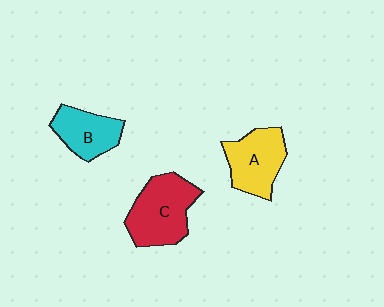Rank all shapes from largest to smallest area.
From largest to smallest: C (red), A (yellow), B (cyan).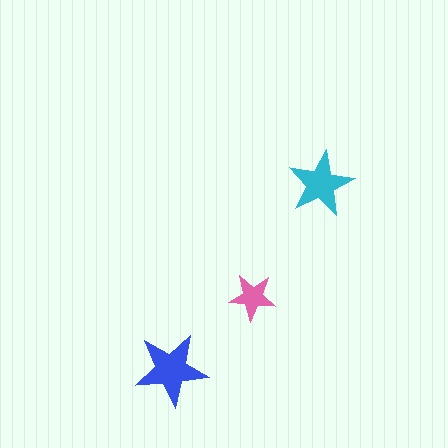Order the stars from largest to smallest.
the blue one, the cyan one, the pink one.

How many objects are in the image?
There are 3 objects in the image.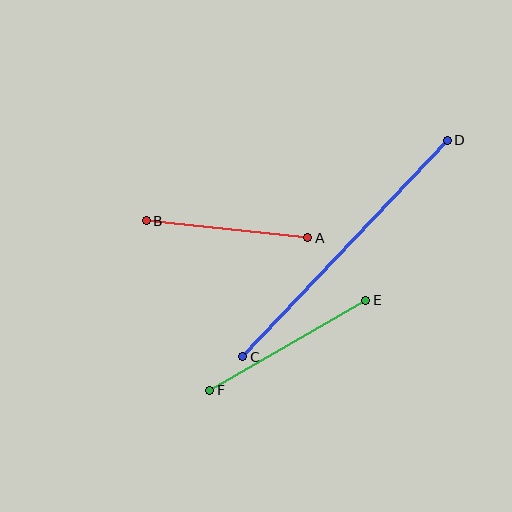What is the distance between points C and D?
The distance is approximately 298 pixels.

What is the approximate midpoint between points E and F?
The midpoint is at approximately (288, 345) pixels.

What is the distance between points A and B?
The distance is approximately 163 pixels.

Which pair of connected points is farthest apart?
Points C and D are farthest apart.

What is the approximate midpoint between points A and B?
The midpoint is at approximately (227, 229) pixels.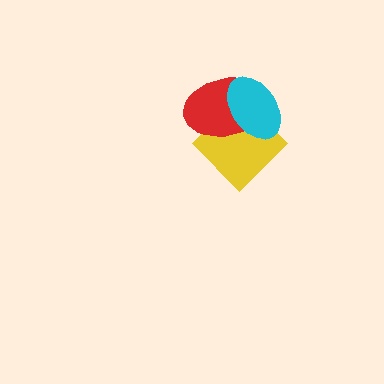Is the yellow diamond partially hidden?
Yes, it is partially covered by another shape.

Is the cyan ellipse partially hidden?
No, no other shape covers it.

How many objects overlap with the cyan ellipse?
2 objects overlap with the cyan ellipse.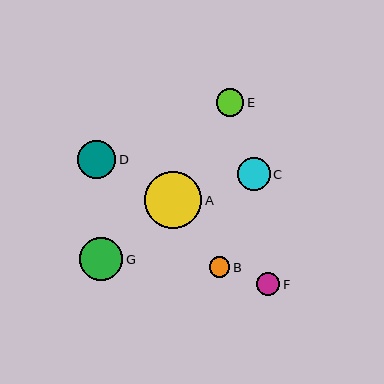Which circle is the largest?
Circle A is the largest with a size of approximately 57 pixels.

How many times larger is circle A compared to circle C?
Circle A is approximately 1.8 times the size of circle C.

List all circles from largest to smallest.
From largest to smallest: A, G, D, C, E, F, B.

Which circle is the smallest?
Circle B is the smallest with a size of approximately 20 pixels.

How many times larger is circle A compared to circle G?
Circle A is approximately 1.3 times the size of circle G.